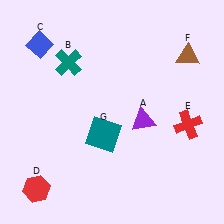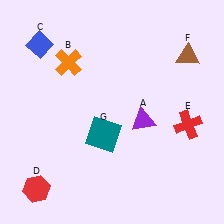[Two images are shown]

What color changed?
The cross (B) changed from teal in Image 1 to orange in Image 2.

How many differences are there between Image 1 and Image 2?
There is 1 difference between the two images.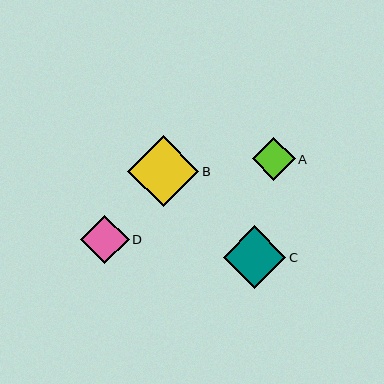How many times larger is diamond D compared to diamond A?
Diamond D is approximately 1.1 times the size of diamond A.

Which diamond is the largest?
Diamond B is the largest with a size of approximately 71 pixels.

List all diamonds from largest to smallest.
From largest to smallest: B, C, D, A.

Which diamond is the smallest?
Diamond A is the smallest with a size of approximately 43 pixels.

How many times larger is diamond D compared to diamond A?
Diamond D is approximately 1.1 times the size of diamond A.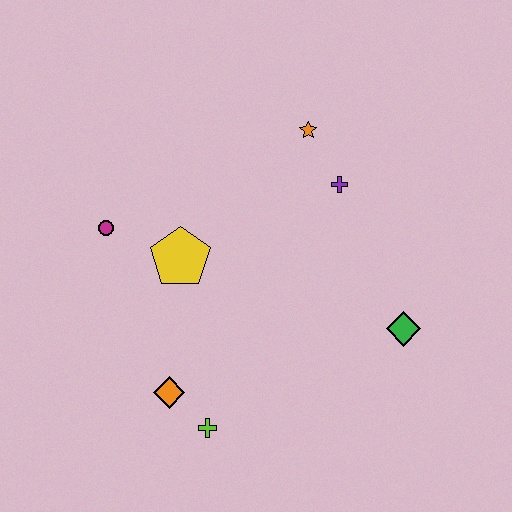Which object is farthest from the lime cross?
The orange star is farthest from the lime cross.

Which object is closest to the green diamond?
The purple cross is closest to the green diamond.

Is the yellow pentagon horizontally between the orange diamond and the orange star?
Yes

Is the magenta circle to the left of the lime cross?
Yes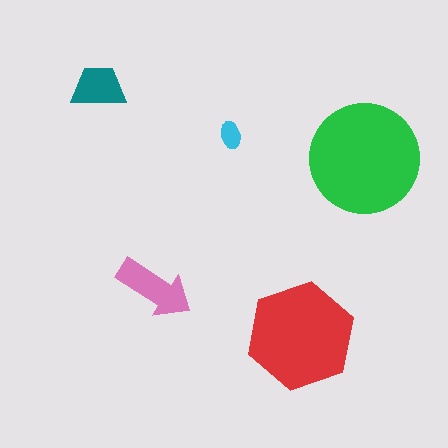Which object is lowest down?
The red hexagon is bottommost.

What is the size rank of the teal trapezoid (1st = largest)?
4th.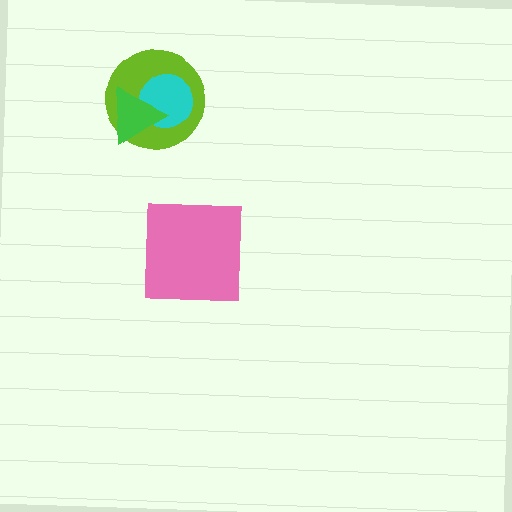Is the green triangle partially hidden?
No, no other shape covers it.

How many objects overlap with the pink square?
0 objects overlap with the pink square.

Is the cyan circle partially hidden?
Yes, it is partially covered by another shape.